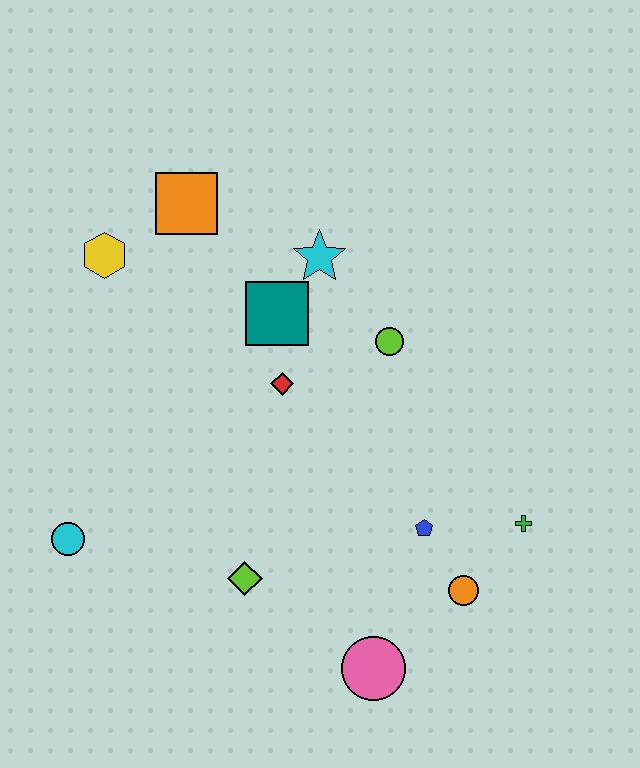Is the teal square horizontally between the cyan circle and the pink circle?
Yes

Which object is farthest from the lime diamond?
The orange square is farthest from the lime diamond.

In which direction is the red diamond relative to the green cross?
The red diamond is to the left of the green cross.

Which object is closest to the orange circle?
The blue pentagon is closest to the orange circle.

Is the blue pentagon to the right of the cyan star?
Yes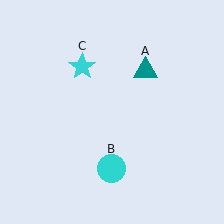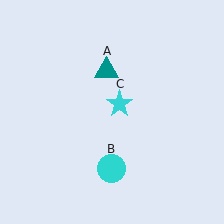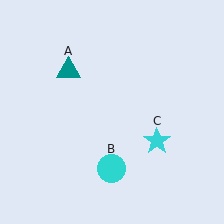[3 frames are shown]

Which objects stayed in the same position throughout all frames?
Cyan circle (object B) remained stationary.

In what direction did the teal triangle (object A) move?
The teal triangle (object A) moved left.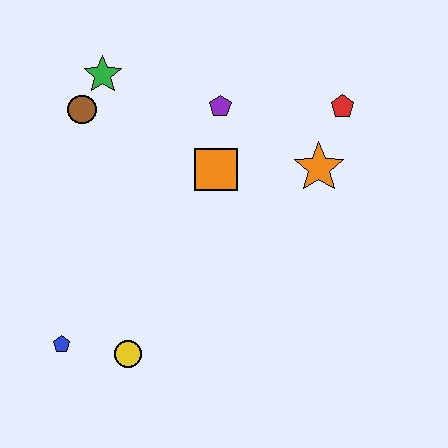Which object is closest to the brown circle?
The green star is closest to the brown circle.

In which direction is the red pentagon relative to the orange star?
The red pentagon is above the orange star.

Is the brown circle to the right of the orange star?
No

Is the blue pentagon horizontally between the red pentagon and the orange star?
No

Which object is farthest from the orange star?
The blue pentagon is farthest from the orange star.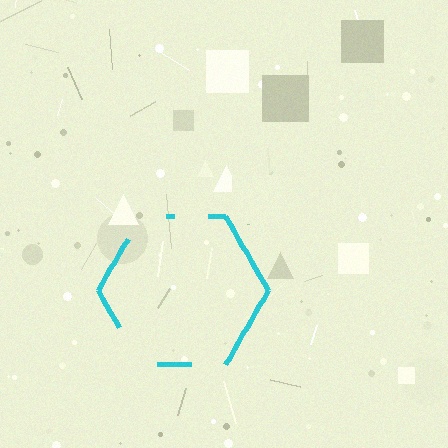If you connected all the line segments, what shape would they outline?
They would outline a hexagon.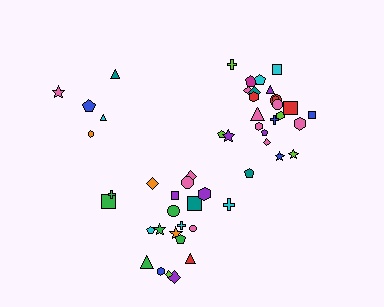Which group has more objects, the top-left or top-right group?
The top-right group.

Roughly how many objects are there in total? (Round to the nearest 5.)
Roughly 50 objects in total.